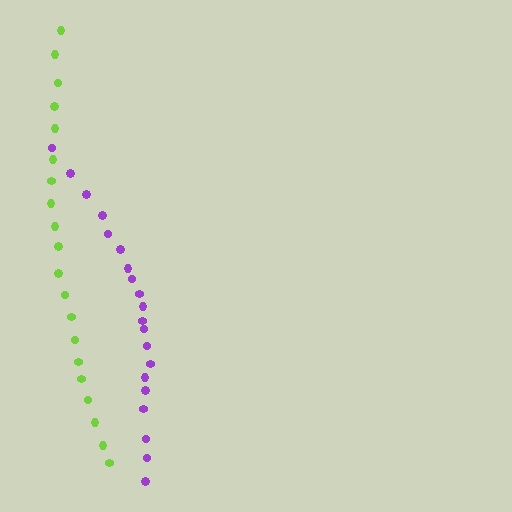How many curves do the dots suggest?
There are 2 distinct paths.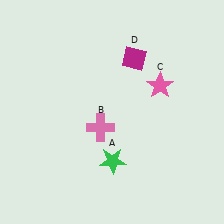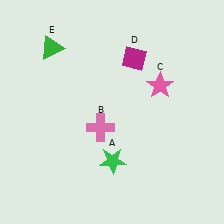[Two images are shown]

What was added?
A green triangle (E) was added in Image 2.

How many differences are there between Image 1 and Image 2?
There is 1 difference between the two images.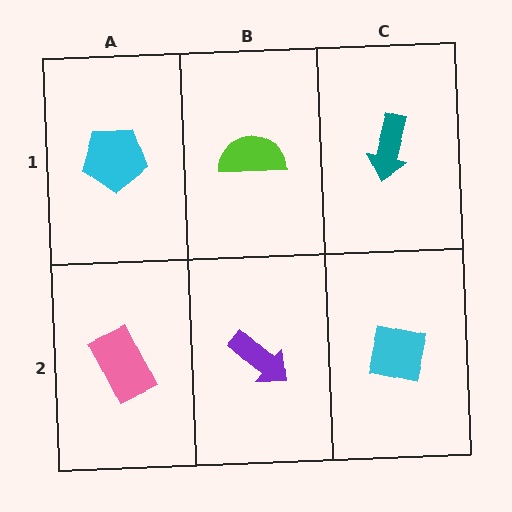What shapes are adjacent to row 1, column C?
A cyan square (row 2, column C), a lime semicircle (row 1, column B).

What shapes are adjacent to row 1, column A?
A pink rectangle (row 2, column A), a lime semicircle (row 1, column B).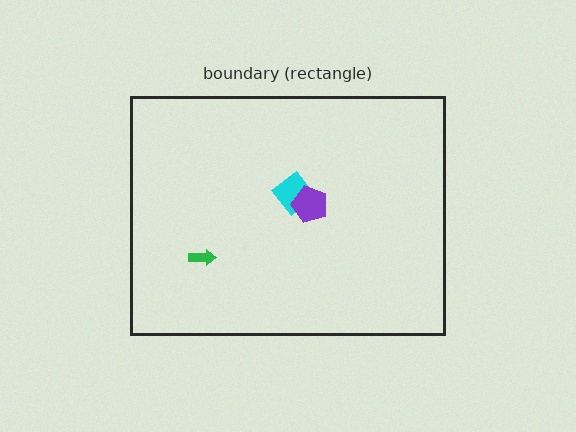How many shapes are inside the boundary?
3 inside, 0 outside.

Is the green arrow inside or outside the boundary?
Inside.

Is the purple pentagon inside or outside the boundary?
Inside.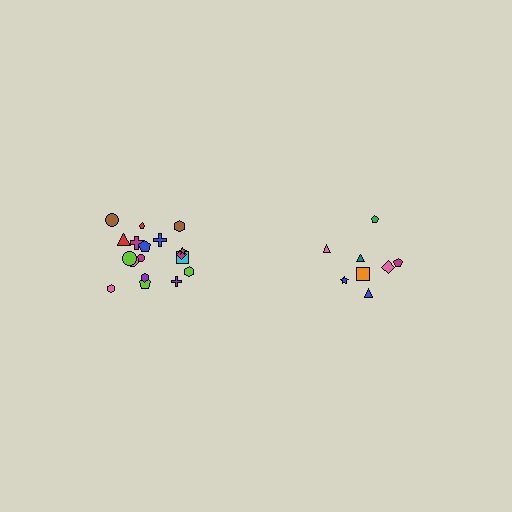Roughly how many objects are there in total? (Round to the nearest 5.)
Roughly 25 objects in total.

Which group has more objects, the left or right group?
The left group.